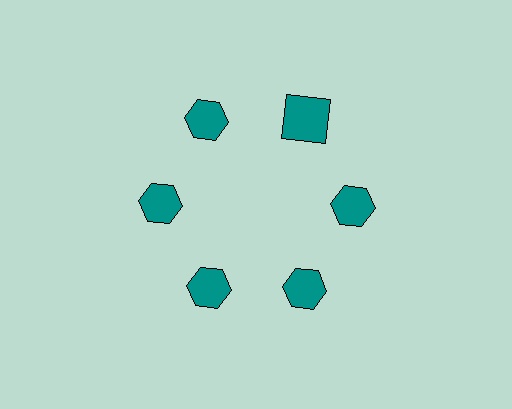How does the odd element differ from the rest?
It has a different shape: square instead of hexagon.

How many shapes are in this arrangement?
There are 6 shapes arranged in a ring pattern.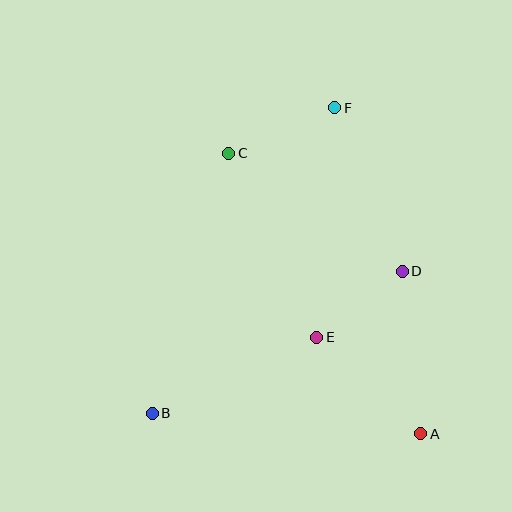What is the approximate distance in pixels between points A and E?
The distance between A and E is approximately 142 pixels.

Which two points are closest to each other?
Points D and E are closest to each other.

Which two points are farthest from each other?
Points B and F are farthest from each other.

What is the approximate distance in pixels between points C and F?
The distance between C and F is approximately 116 pixels.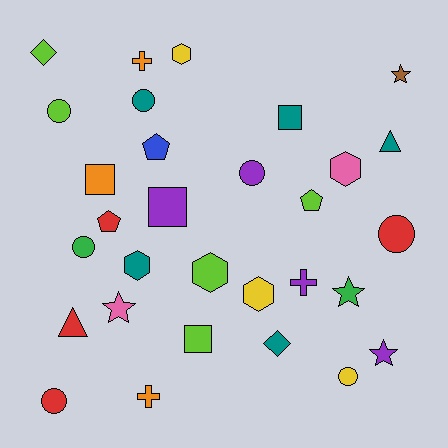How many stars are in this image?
There are 4 stars.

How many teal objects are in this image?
There are 5 teal objects.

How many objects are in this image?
There are 30 objects.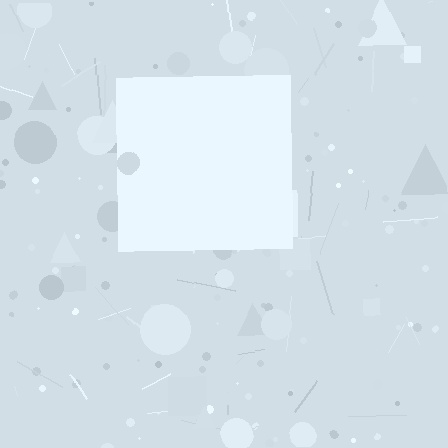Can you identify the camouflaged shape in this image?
The camouflaged shape is a square.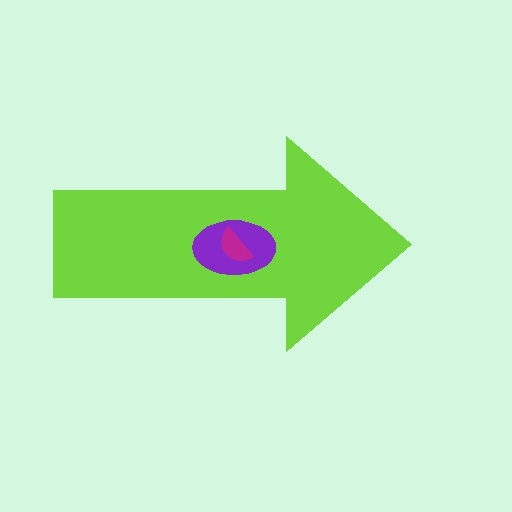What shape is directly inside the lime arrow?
The purple ellipse.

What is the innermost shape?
The magenta semicircle.